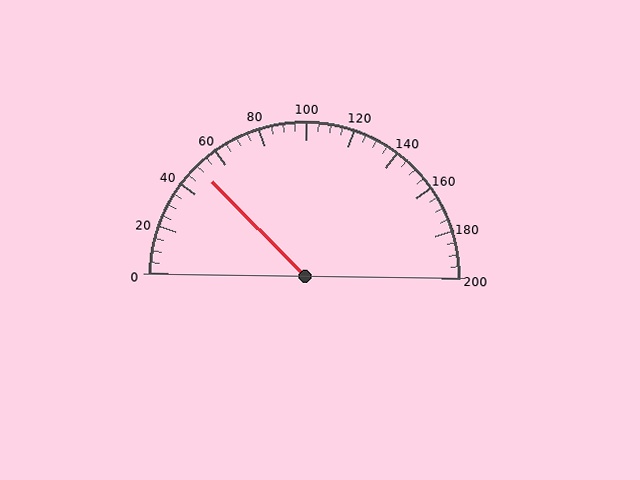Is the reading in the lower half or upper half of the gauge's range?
The reading is in the lower half of the range (0 to 200).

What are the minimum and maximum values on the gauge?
The gauge ranges from 0 to 200.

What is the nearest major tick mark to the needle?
The nearest major tick mark is 40.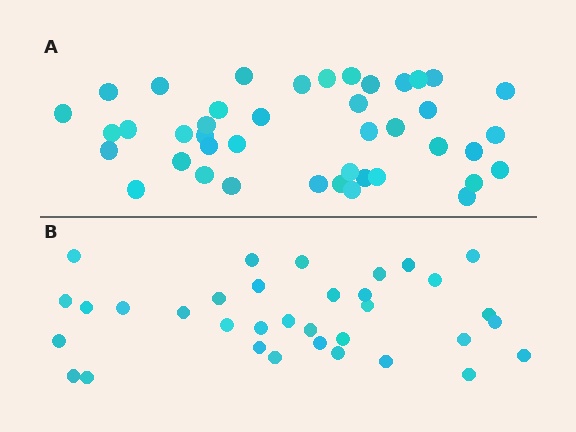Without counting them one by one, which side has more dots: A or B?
Region A (the top region) has more dots.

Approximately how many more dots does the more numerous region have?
Region A has roughly 8 or so more dots than region B.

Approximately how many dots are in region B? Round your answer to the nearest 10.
About 30 dots. (The exact count is 34, which rounds to 30.)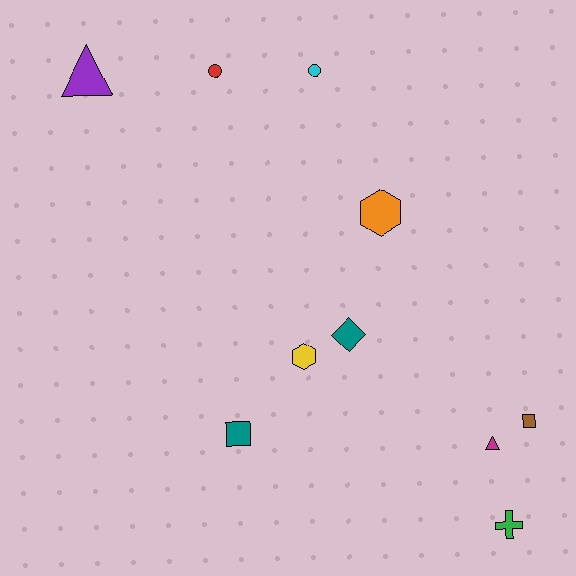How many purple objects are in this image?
There is 1 purple object.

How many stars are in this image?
There are no stars.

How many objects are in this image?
There are 10 objects.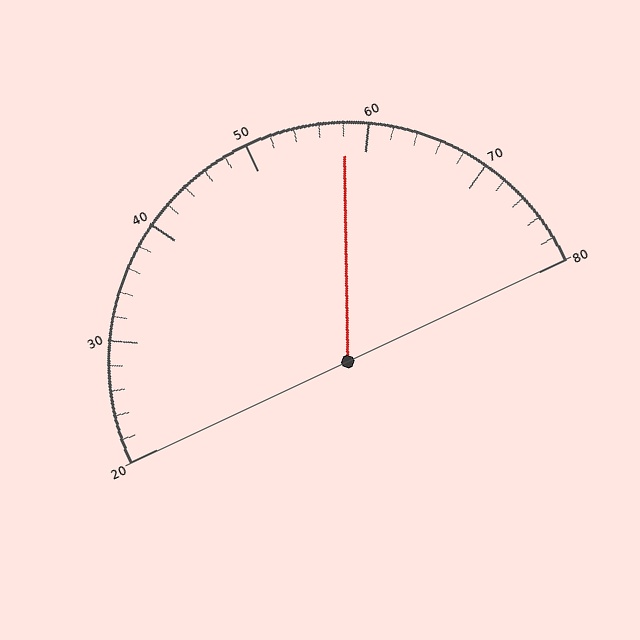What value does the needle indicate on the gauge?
The needle indicates approximately 58.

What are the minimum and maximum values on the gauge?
The gauge ranges from 20 to 80.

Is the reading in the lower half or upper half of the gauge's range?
The reading is in the upper half of the range (20 to 80).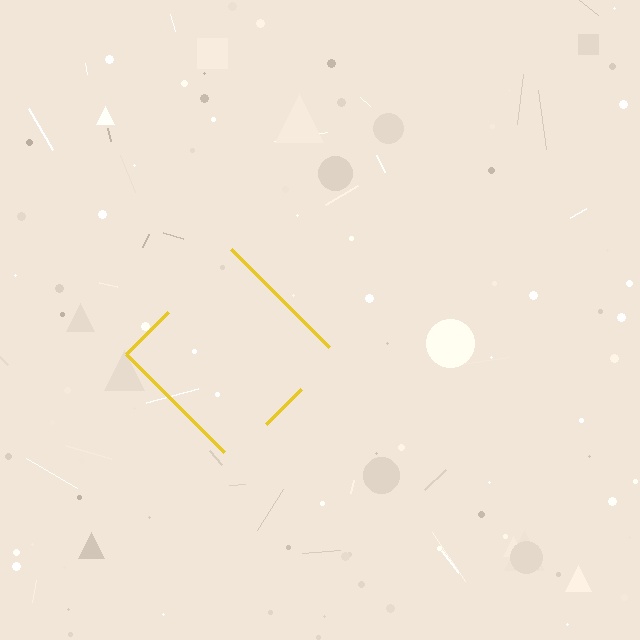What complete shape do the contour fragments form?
The contour fragments form a diamond.